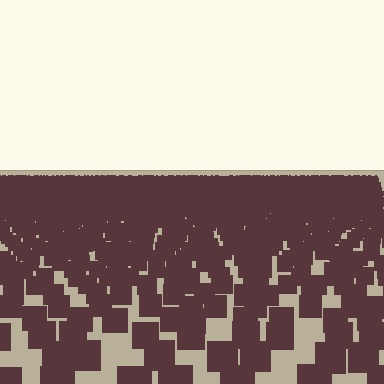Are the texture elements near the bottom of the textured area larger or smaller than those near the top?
Larger. Near the bottom, elements are closer to the viewer and appear at a bigger on-screen size.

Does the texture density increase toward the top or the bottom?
Density increases toward the top.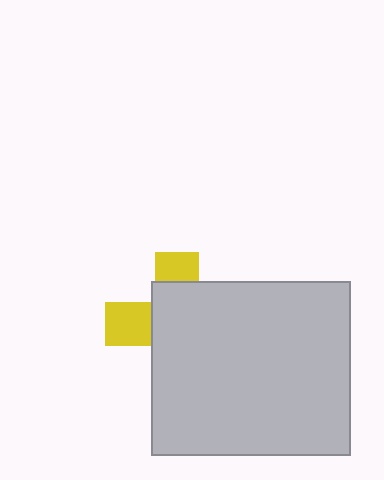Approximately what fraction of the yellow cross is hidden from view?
Roughly 69% of the yellow cross is hidden behind the light gray rectangle.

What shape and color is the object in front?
The object in front is a light gray rectangle.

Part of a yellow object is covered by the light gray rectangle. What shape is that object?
It is a cross.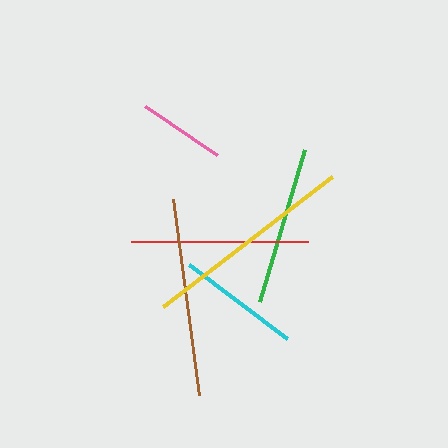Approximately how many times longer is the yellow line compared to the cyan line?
The yellow line is approximately 1.7 times the length of the cyan line.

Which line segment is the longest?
The yellow line is the longest at approximately 213 pixels.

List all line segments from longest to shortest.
From longest to shortest: yellow, brown, red, green, cyan, pink.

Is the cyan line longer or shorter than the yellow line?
The yellow line is longer than the cyan line.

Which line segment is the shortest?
The pink line is the shortest at approximately 87 pixels.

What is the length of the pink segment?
The pink segment is approximately 87 pixels long.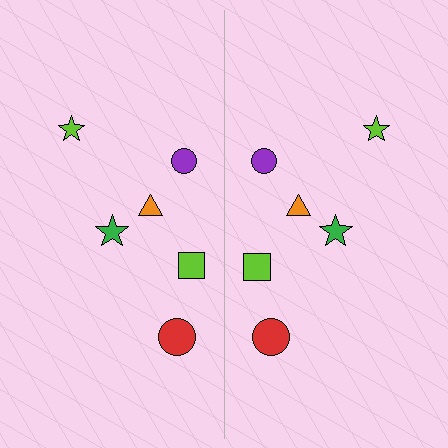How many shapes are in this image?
There are 12 shapes in this image.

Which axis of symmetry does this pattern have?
The pattern has a vertical axis of symmetry running through the center of the image.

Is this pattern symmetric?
Yes, this pattern has bilateral (reflection) symmetry.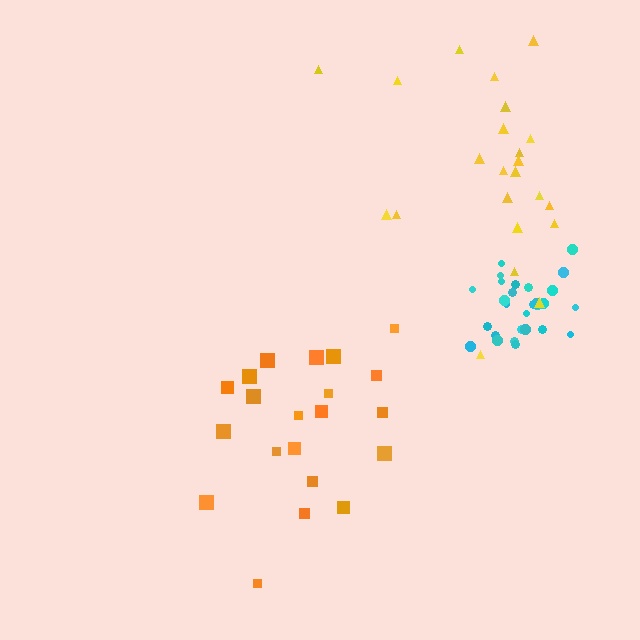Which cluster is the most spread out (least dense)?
Yellow.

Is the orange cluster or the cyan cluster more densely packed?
Cyan.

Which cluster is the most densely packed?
Cyan.